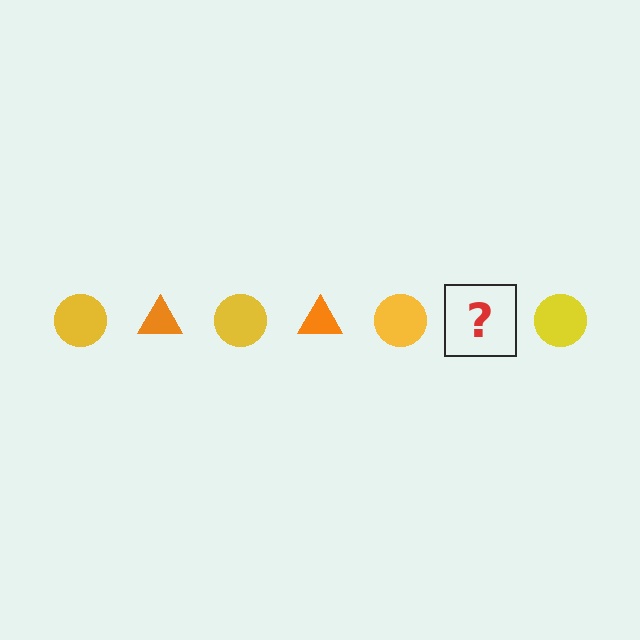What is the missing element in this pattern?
The missing element is an orange triangle.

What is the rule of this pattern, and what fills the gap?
The rule is that the pattern alternates between yellow circle and orange triangle. The gap should be filled with an orange triangle.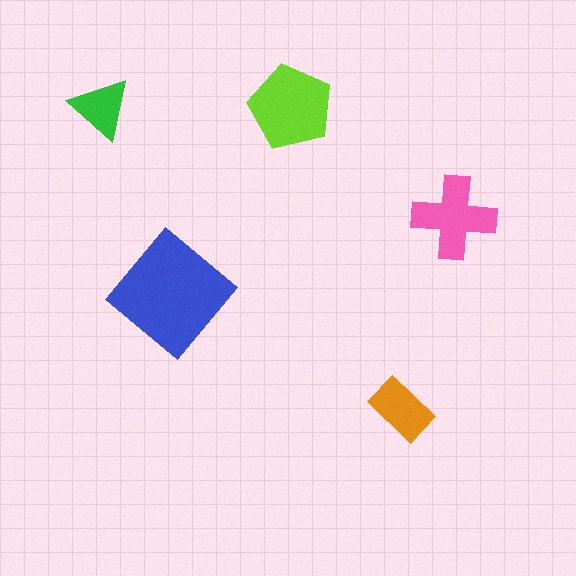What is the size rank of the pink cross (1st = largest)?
3rd.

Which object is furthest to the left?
The green triangle is leftmost.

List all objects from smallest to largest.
The green triangle, the orange rectangle, the pink cross, the lime pentagon, the blue diamond.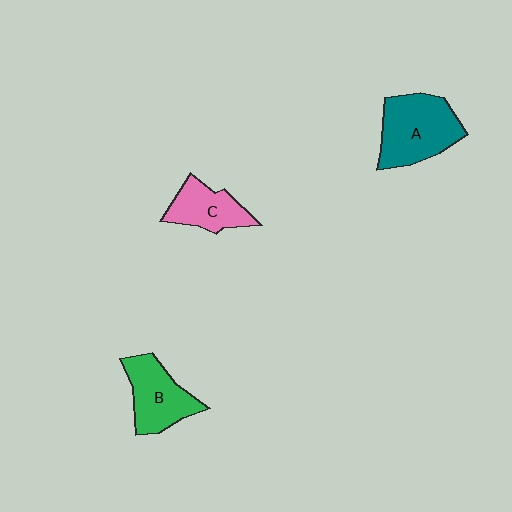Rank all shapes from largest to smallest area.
From largest to smallest: A (teal), B (green), C (pink).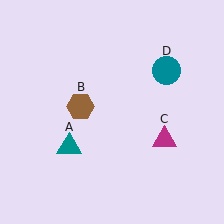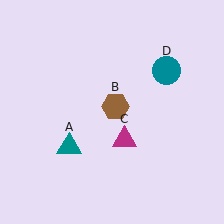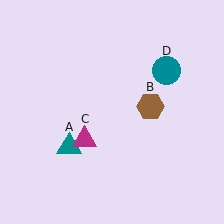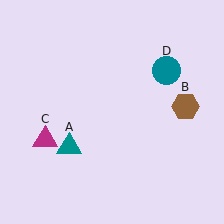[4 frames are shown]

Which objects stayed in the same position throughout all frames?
Teal triangle (object A) and teal circle (object D) remained stationary.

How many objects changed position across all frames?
2 objects changed position: brown hexagon (object B), magenta triangle (object C).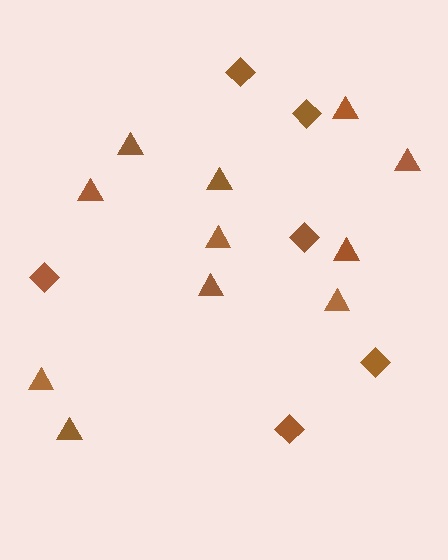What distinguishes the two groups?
There are 2 groups: one group of diamonds (6) and one group of triangles (11).